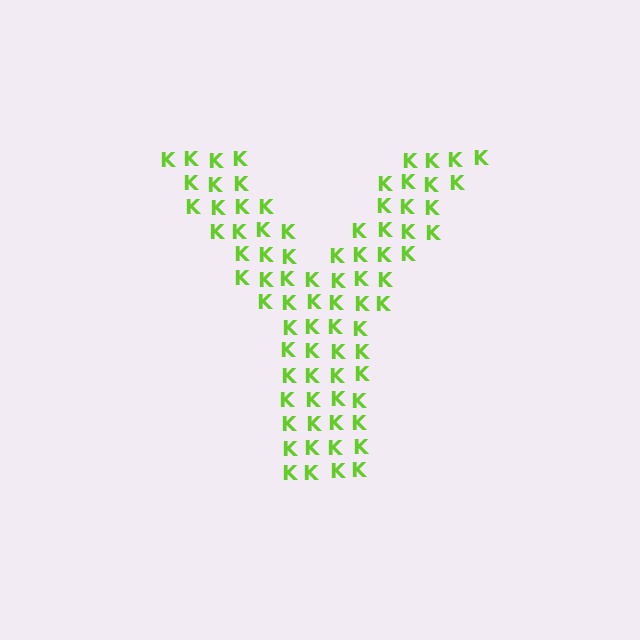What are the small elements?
The small elements are letter K's.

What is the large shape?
The large shape is the letter Y.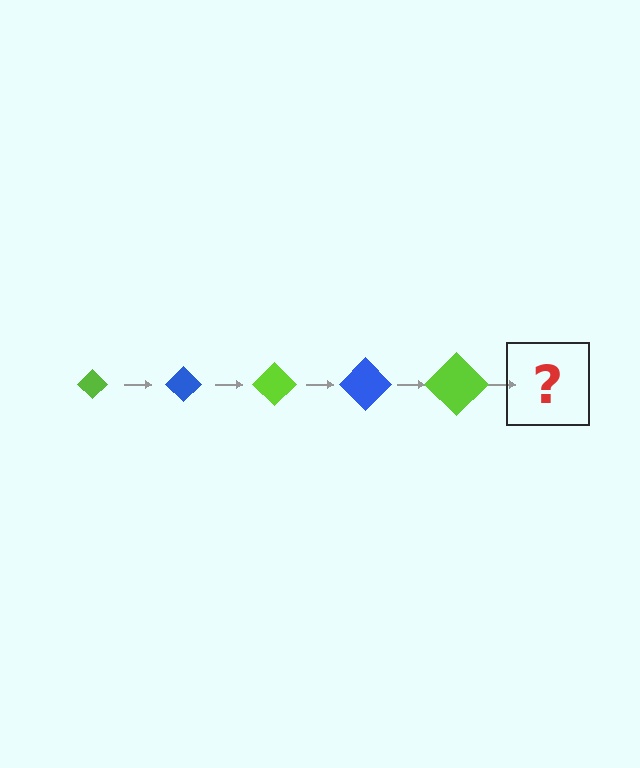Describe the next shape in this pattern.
It should be a blue diamond, larger than the previous one.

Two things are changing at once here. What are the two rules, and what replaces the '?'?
The two rules are that the diamond grows larger each step and the color cycles through lime and blue. The '?' should be a blue diamond, larger than the previous one.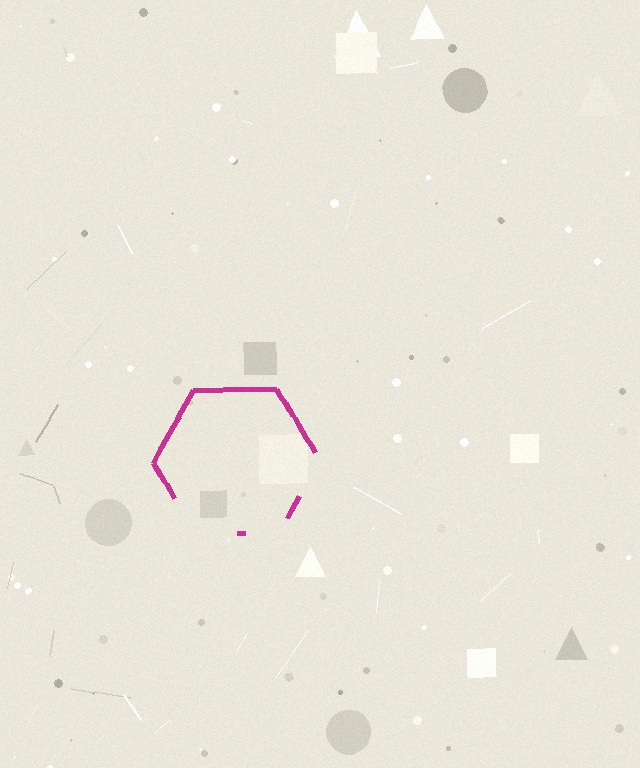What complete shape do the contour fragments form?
The contour fragments form a hexagon.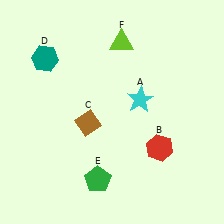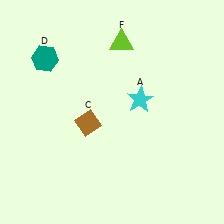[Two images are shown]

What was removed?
The red hexagon (B), the green pentagon (E) were removed in Image 2.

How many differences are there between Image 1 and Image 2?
There are 2 differences between the two images.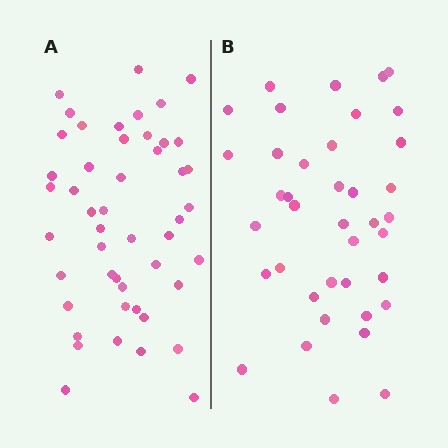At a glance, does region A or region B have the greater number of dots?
Region A (the left region) has more dots.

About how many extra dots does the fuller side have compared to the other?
Region A has roughly 8 or so more dots than region B.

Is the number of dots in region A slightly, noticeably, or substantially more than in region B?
Region A has only slightly more — the two regions are fairly close. The ratio is roughly 1.2 to 1.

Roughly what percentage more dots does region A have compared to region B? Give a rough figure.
About 25% more.